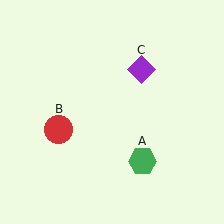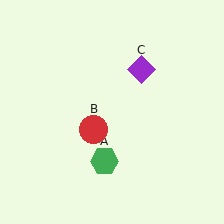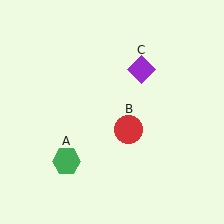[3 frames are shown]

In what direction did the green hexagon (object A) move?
The green hexagon (object A) moved left.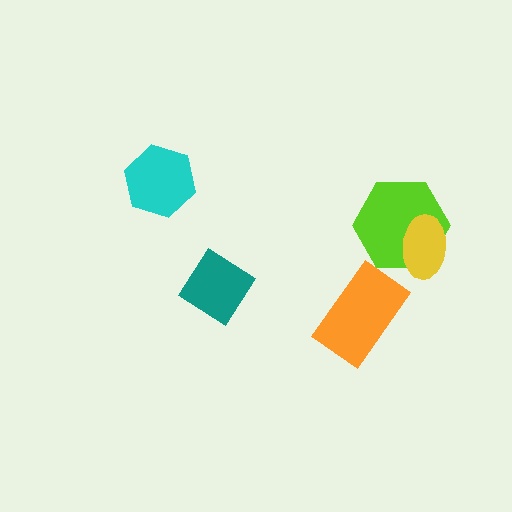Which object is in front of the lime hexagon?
The yellow ellipse is in front of the lime hexagon.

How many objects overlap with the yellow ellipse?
1 object overlaps with the yellow ellipse.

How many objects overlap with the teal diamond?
0 objects overlap with the teal diamond.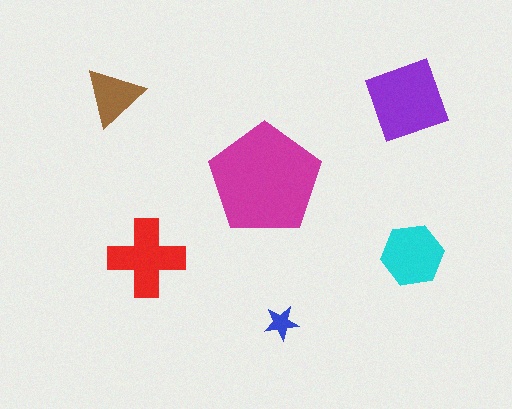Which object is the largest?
The magenta pentagon.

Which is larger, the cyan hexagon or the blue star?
The cyan hexagon.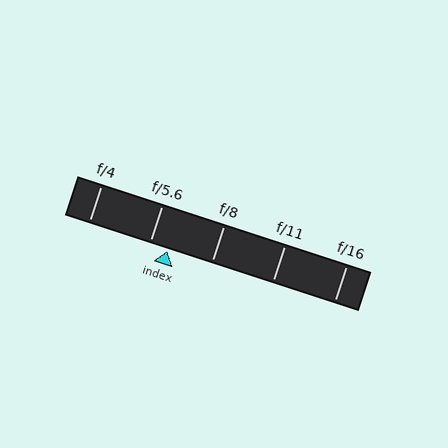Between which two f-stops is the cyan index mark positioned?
The index mark is between f/5.6 and f/8.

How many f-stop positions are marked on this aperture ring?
There are 5 f-stop positions marked.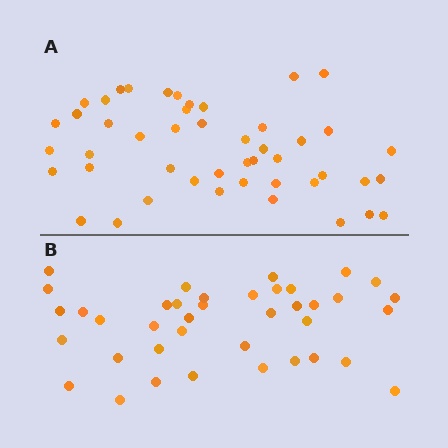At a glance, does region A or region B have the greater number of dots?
Region A (the top region) has more dots.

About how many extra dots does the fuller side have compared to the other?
Region A has roughly 8 or so more dots than region B.